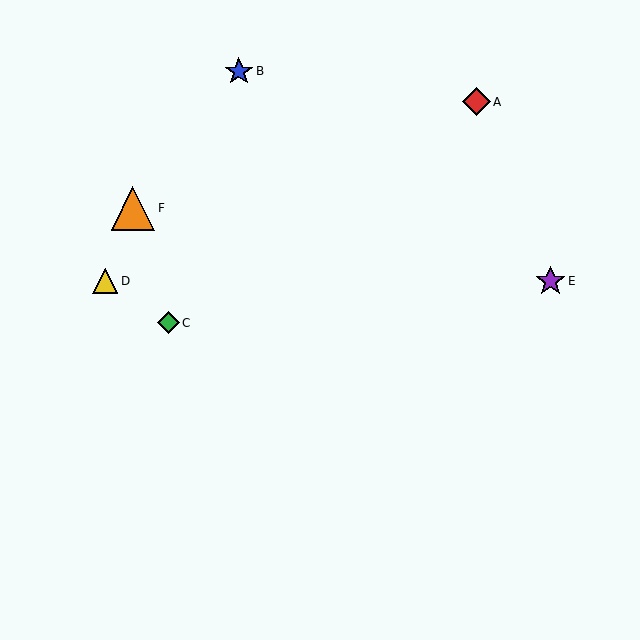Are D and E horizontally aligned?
Yes, both are at y≈281.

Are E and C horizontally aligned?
No, E is at y≈281 and C is at y≈323.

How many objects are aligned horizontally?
2 objects (D, E) are aligned horizontally.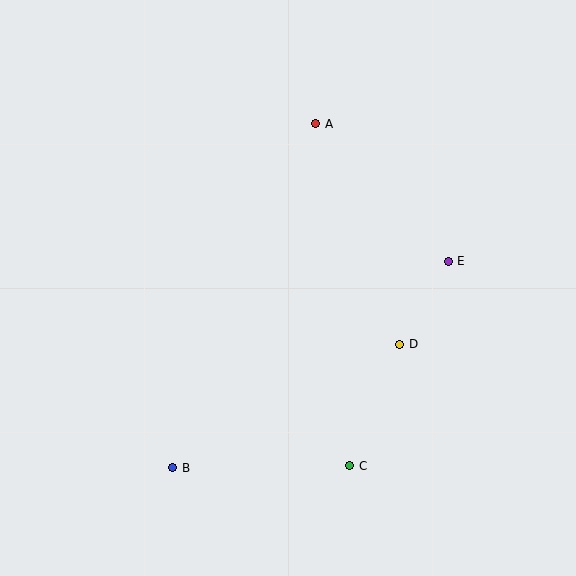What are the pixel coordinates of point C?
Point C is at (350, 466).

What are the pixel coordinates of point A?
Point A is at (316, 124).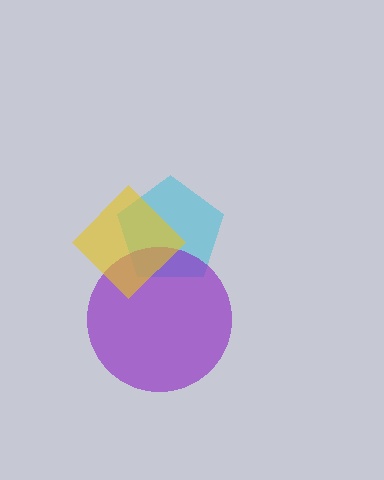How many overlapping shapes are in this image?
There are 3 overlapping shapes in the image.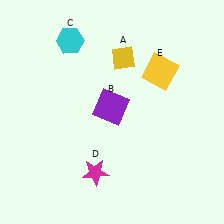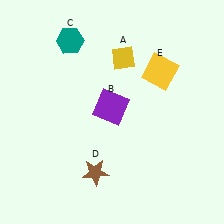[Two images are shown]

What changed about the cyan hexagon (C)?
In Image 1, C is cyan. In Image 2, it changed to teal.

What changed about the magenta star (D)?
In Image 1, D is magenta. In Image 2, it changed to brown.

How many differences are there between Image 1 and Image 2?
There are 2 differences between the two images.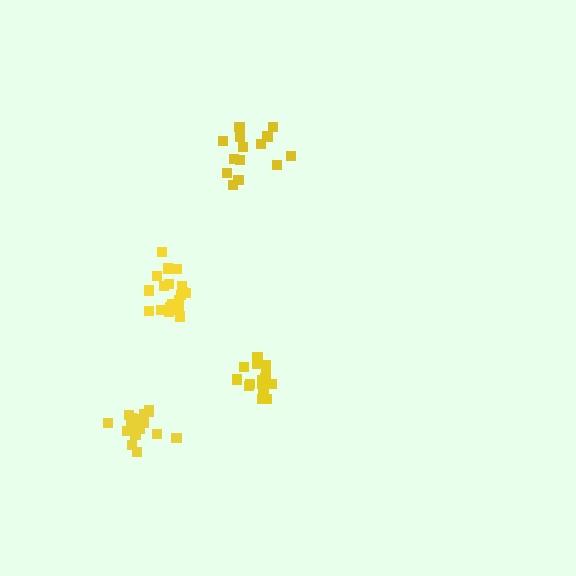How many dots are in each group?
Group 1: 15 dots, Group 2: 20 dots, Group 3: 17 dots, Group 4: 19 dots (71 total).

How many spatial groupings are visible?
There are 4 spatial groupings.